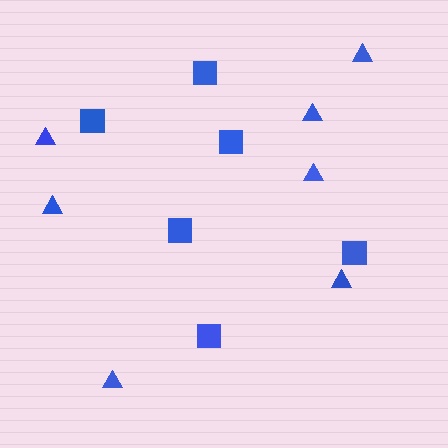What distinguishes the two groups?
There are 2 groups: one group of triangles (7) and one group of squares (6).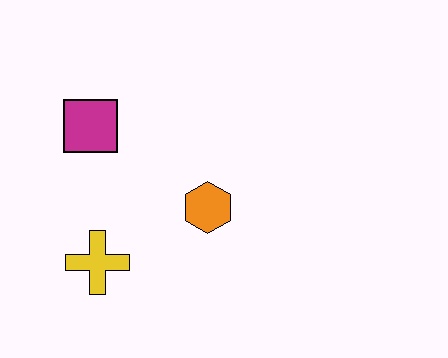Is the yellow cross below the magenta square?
Yes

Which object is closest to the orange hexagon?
The yellow cross is closest to the orange hexagon.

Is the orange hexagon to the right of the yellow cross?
Yes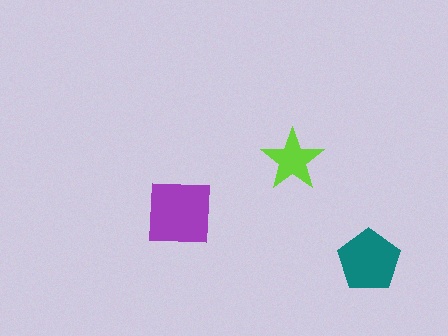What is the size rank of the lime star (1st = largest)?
3rd.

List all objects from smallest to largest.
The lime star, the teal pentagon, the purple square.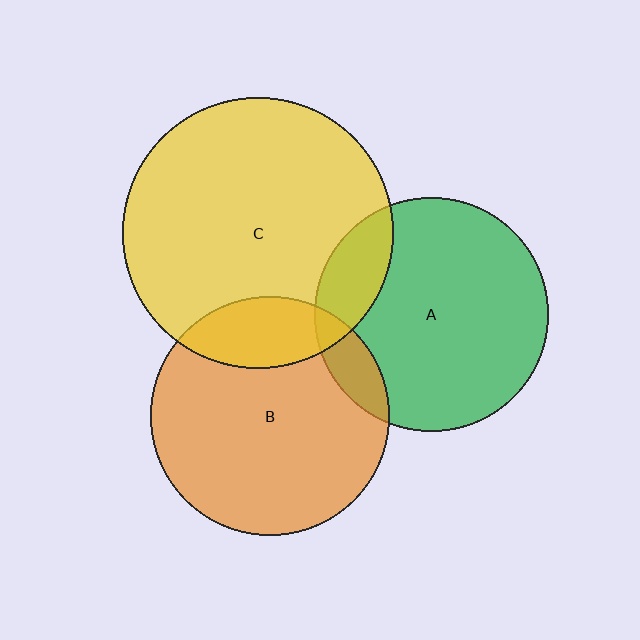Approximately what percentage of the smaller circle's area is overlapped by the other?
Approximately 10%.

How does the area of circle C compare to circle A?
Approximately 1.3 times.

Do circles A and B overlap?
Yes.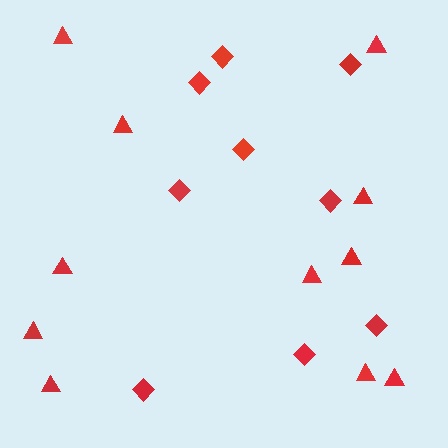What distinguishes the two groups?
There are 2 groups: one group of triangles (11) and one group of diamonds (9).